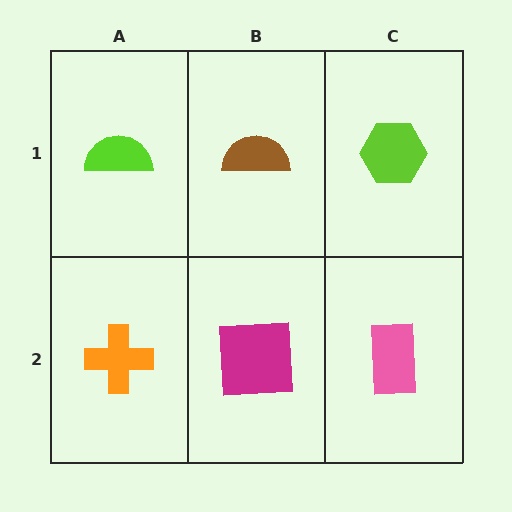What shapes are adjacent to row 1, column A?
An orange cross (row 2, column A), a brown semicircle (row 1, column B).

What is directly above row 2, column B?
A brown semicircle.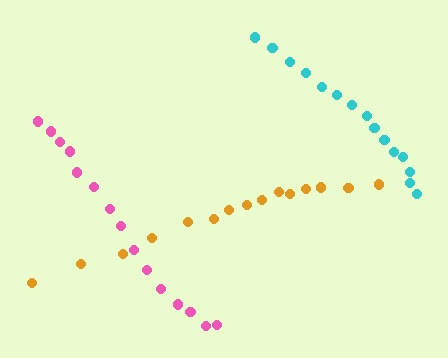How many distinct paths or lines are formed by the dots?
There are 3 distinct paths.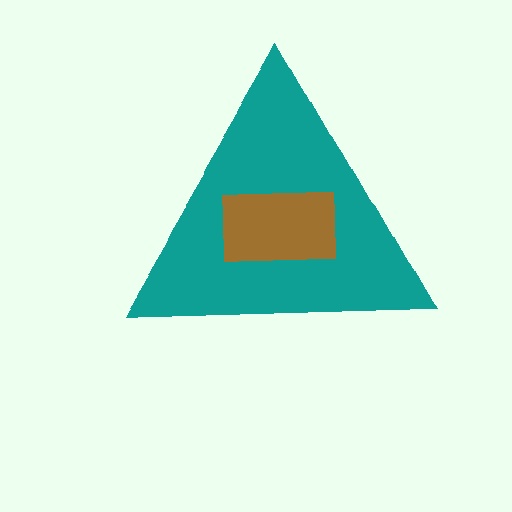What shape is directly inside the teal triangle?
The brown rectangle.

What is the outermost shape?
The teal triangle.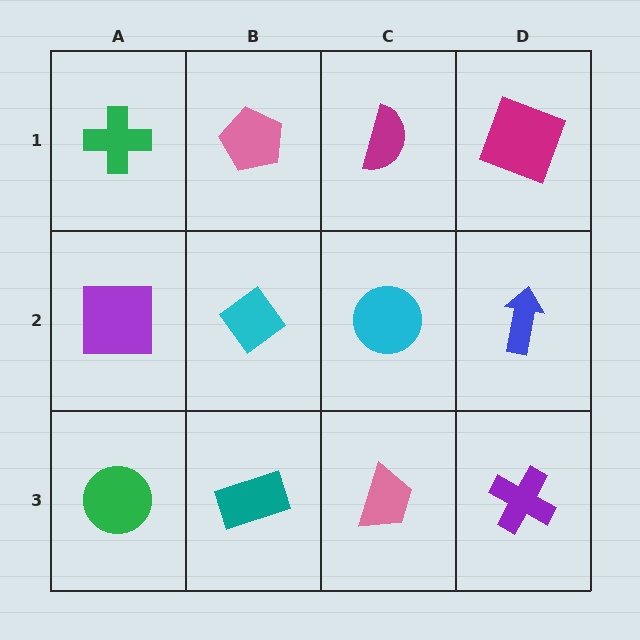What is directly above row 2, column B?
A pink pentagon.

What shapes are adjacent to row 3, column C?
A cyan circle (row 2, column C), a teal rectangle (row 3, column B), a purple cross (row 3, column D).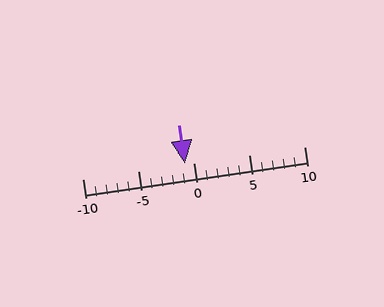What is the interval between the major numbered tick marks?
The major tick marks are spaced 5 units apart.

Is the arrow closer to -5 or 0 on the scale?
The arrow is closer to 0.